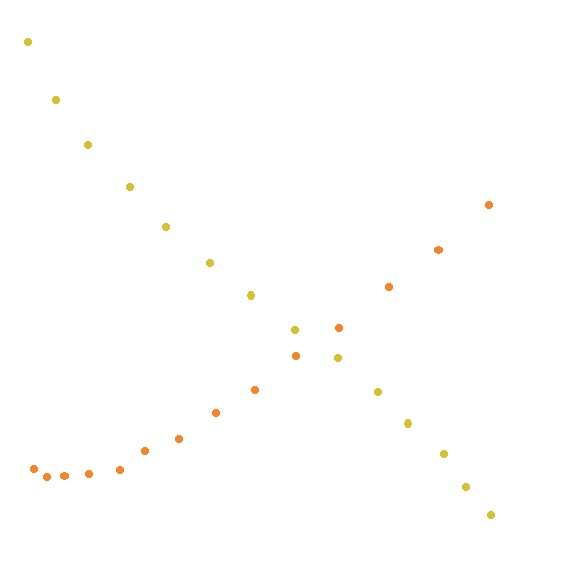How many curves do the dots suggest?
There are 2 distinct paths.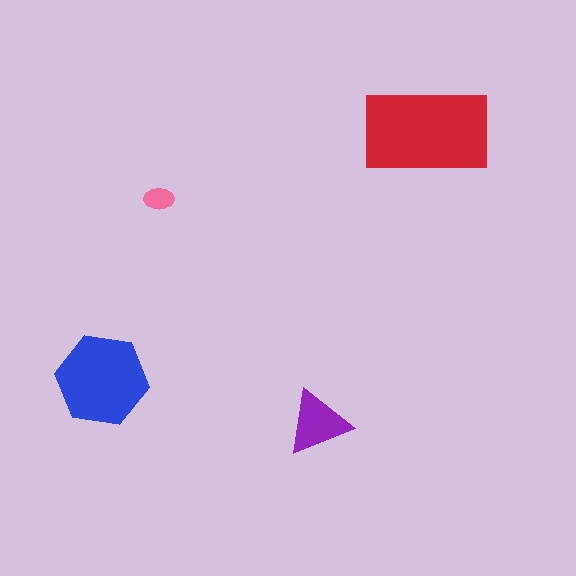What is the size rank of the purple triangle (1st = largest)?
3rd.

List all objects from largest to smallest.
The red rectangle, the blue hexagon, the purple triangle, the pink ellipse.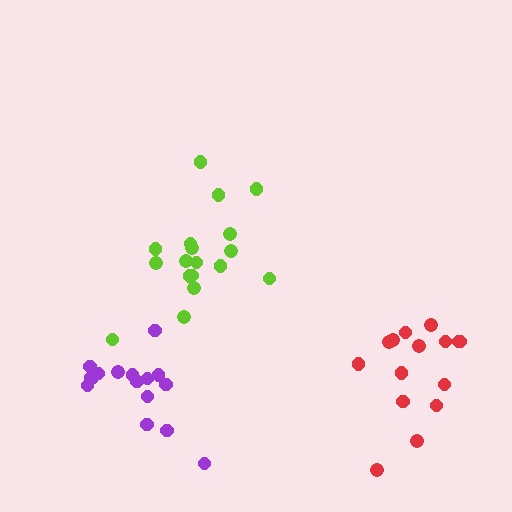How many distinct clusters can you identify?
There are 3 distinct clusters.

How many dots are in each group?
Group 1: 16 dots, Group 2: 18 dots, Group 3: 15 dots (49 total).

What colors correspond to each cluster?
The clusters are colored: purple, lime, red.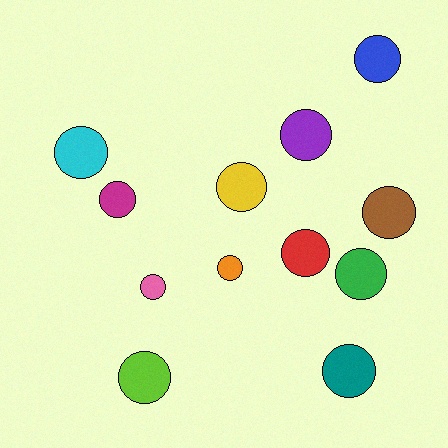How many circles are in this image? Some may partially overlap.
There are 12 circles.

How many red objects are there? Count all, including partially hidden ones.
There is 1 red object.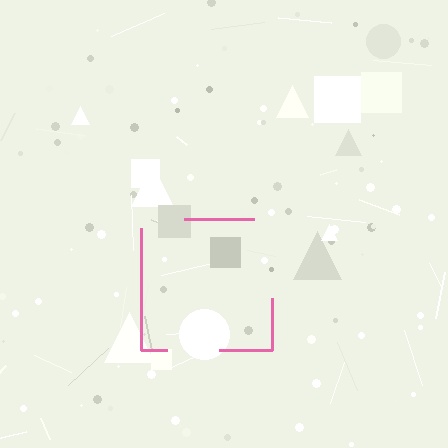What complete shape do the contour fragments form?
The contour fragments form a square.